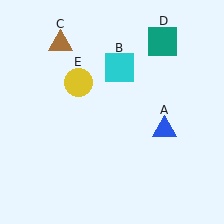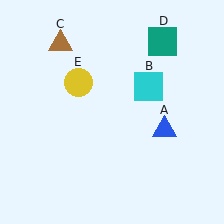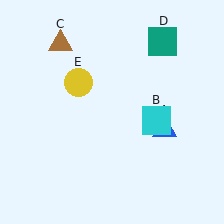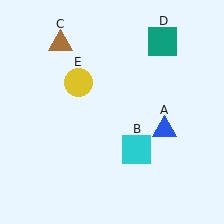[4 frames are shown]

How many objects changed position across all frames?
1 object changed position: cyan square (object B).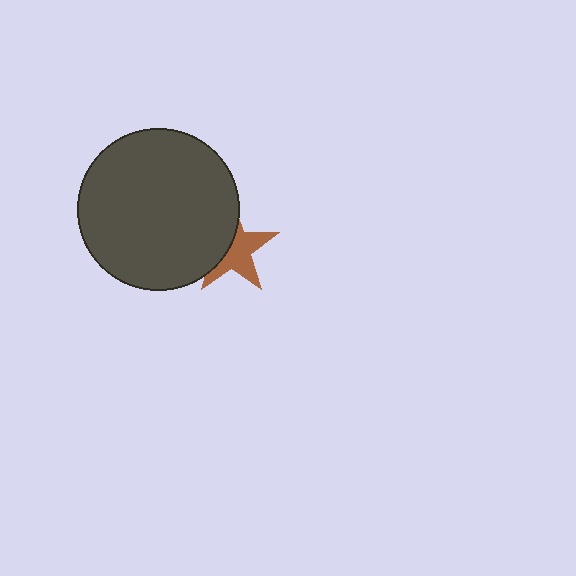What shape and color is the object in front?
The object in front is a dark gray circle.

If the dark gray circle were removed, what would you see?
You would see the complete brown star.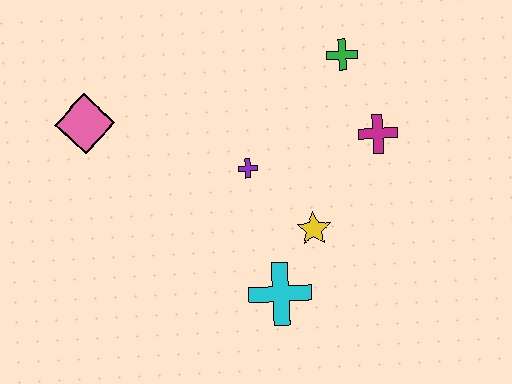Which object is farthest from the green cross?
The pink diamond is farthest from the green cross.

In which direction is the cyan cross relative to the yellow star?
The cyan cross is below the yellow star.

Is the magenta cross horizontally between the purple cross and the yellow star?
No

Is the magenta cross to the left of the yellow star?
No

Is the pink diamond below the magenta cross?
No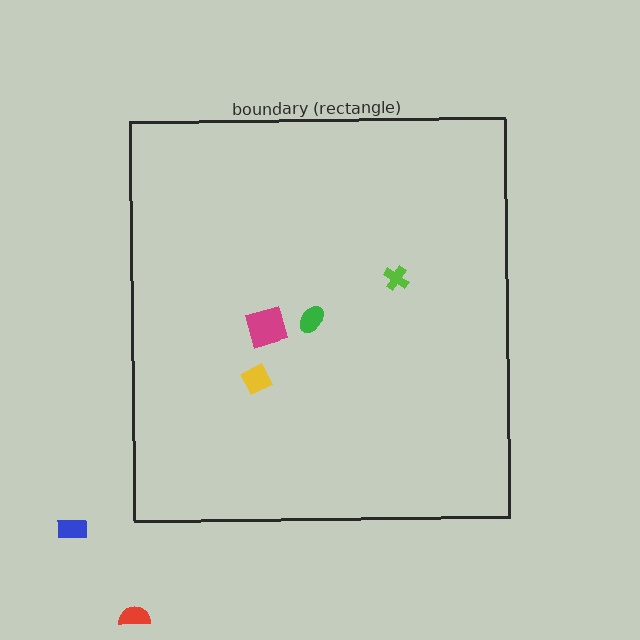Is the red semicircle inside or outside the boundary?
Outside.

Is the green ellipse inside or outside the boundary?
Inside.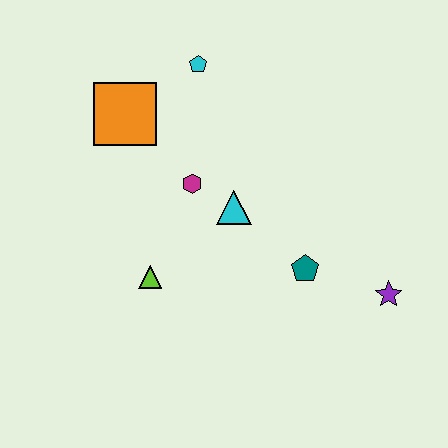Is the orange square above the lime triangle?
Yes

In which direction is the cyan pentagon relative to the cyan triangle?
The cyan pentagon is above the cyan triangle.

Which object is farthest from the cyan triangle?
The purple star is farthest from the cyan triangle.